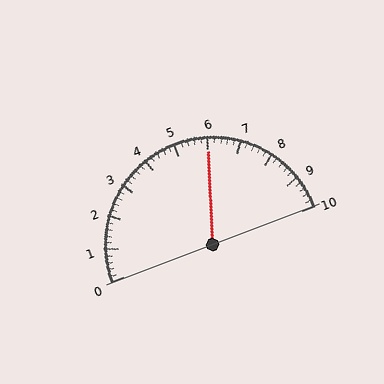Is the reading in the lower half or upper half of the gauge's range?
The reading is in the upper half of the range (0 to 10).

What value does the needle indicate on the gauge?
The needle indicates approximately 6.0.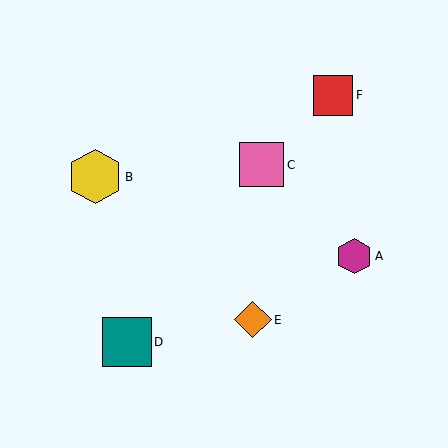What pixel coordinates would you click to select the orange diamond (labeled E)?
Click at (253, 320) to select the orange diamond E.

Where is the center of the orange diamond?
The center of the orange diamond is at (253, 320).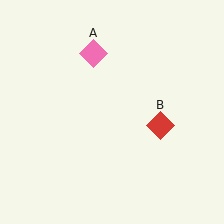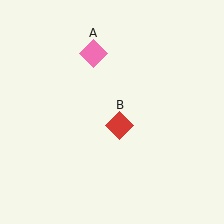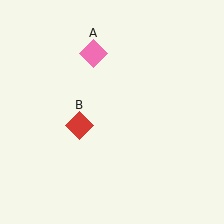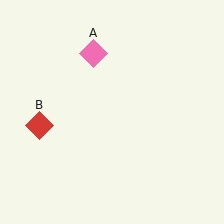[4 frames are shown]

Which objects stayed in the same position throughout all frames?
Pink diamond (object A) remained stationary.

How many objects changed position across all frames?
1 object changed position: red diamond (object B).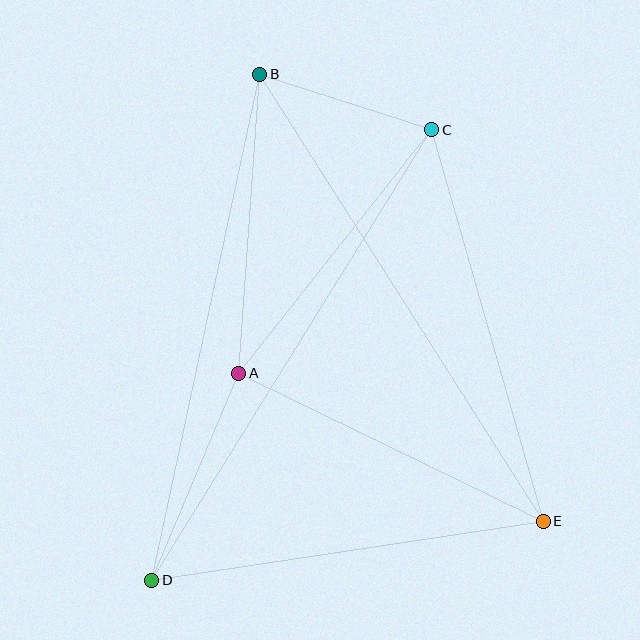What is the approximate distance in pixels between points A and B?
The distance between A and B is approximately 300 pixels.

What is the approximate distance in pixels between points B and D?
The distance between B and D is approximately 517 pixels.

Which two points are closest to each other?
Points B and C are closest to each other.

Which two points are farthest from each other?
Points C and D are farthest from each other.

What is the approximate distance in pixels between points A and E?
The distance between A and E is approximately 338 pixels.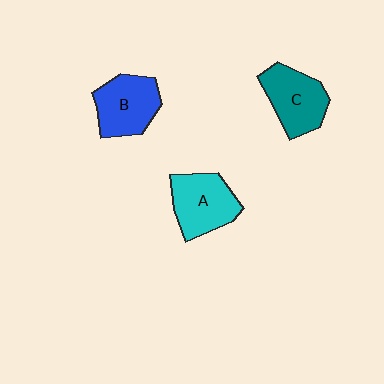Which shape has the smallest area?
Shape B (blue).